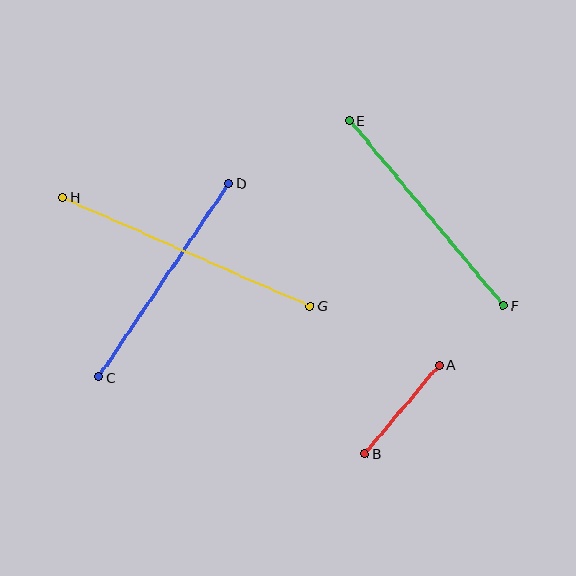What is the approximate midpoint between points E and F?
The midpoint is at approximately (427, 213) pixels.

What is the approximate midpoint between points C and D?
The midpoint is at approximately (164, 280) pixels.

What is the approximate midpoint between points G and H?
The midpoint is at approximately (186, 251) pixels.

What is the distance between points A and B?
The distance is approximately 116 pixels.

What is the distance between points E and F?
The distance is approximately 240 pixels.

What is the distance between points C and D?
The distance is approximately 233 pixels.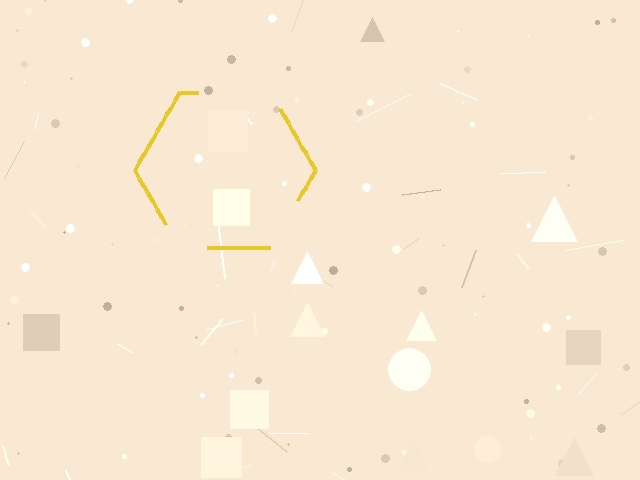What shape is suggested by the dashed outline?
The dashed outline suggests a hexagon.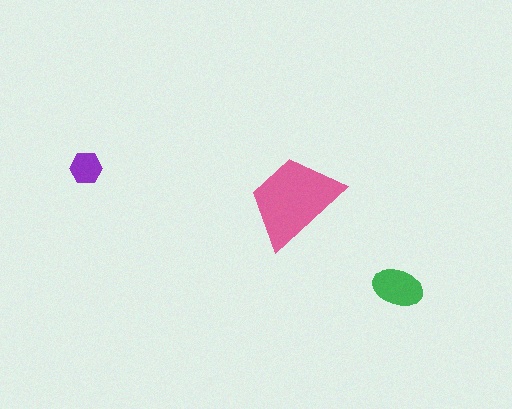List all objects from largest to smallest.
The pink trapezoid, the green ellipse, the purple hexagon.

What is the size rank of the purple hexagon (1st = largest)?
3rd.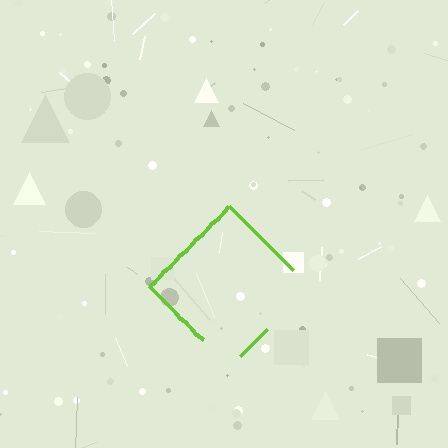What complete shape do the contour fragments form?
The contour fragments form a diamond.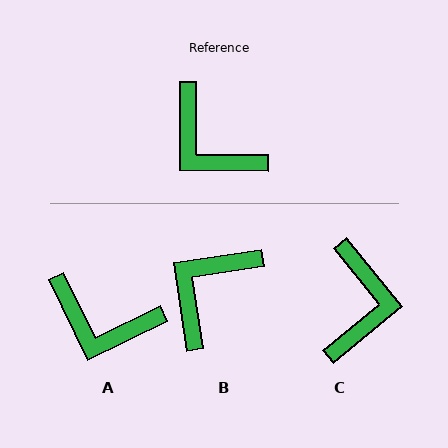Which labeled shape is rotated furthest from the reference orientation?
C, about 129 degrees away.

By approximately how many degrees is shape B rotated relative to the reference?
Approximately 81 degrees clockwise.